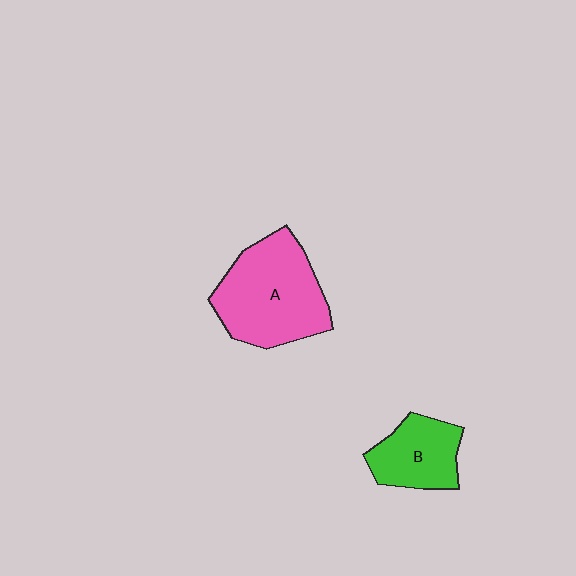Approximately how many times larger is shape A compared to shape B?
Approximately 1.8 times.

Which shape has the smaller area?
Shape B (green).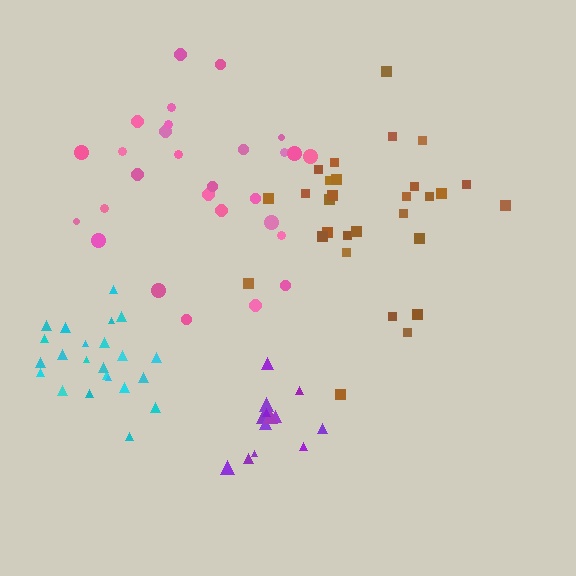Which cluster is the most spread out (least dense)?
Pink.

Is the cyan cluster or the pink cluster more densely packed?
Cyan.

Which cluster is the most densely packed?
Cyan.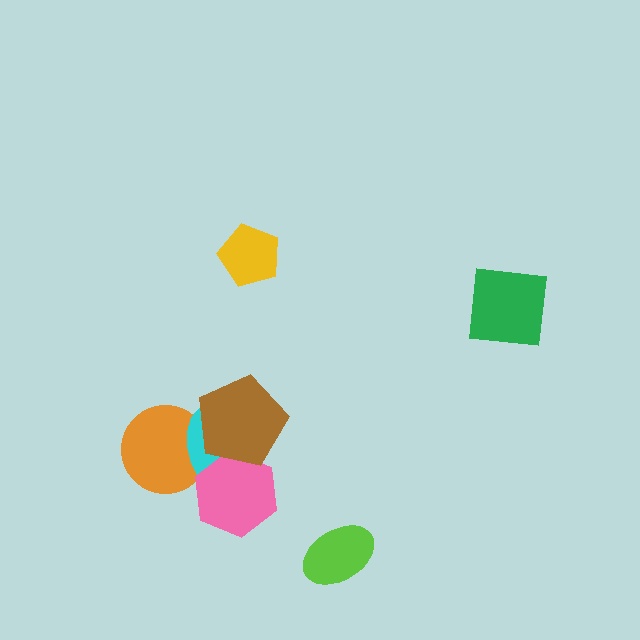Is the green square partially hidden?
No, no other shape covers it.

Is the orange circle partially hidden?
Yes, it is partially covered by another shape.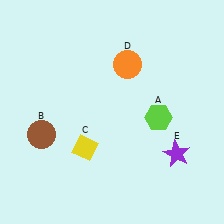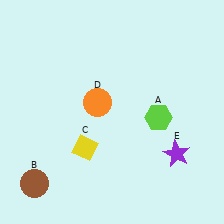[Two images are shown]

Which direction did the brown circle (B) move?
The brown circle (B) moved down.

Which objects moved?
The objects that moved are: the brown circle (B), the orange circle (D).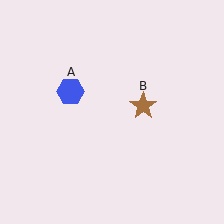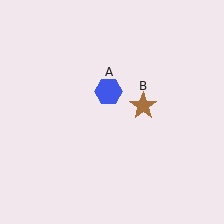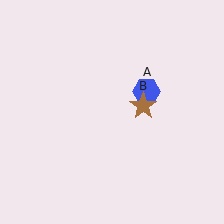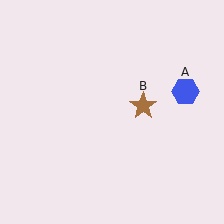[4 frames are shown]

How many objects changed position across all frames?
1 object changed position: blue hexagon (object A).